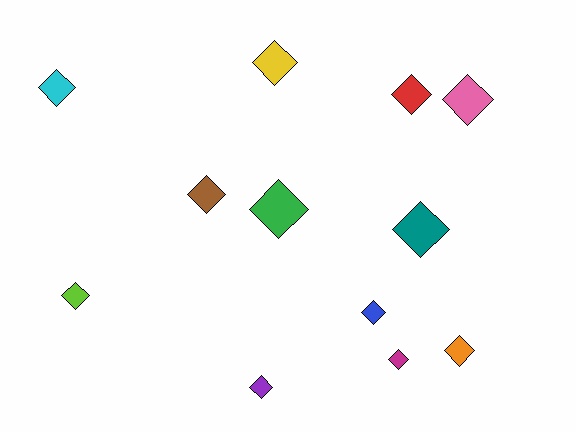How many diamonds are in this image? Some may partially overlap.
There are 12 diamonds.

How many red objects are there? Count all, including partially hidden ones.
There is 1 red object.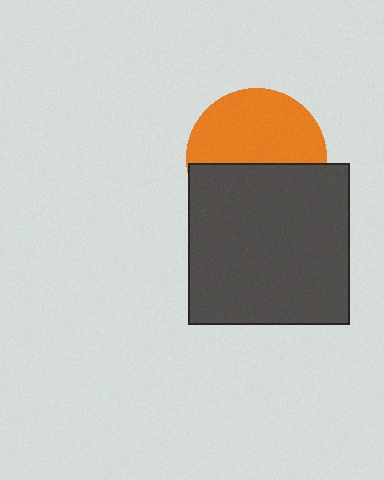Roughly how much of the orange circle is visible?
About half of it is visible (roughly 55%).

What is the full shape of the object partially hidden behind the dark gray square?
The partially hidden object is an orange circle.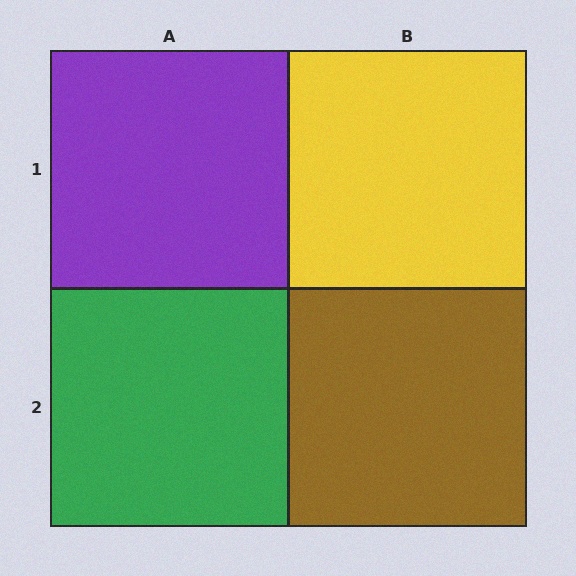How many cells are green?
1 cell is green.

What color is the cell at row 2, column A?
Green.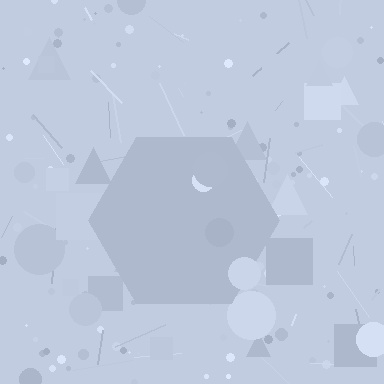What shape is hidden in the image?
A hexagon is hidden in the image.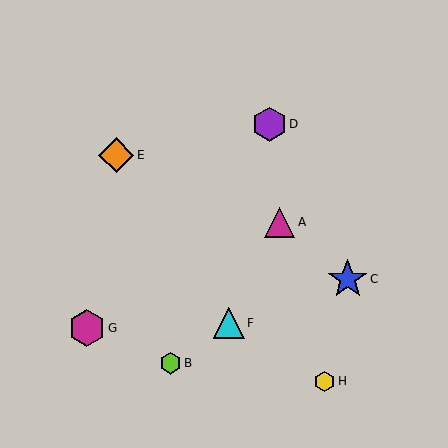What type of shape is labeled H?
Shape H is a yellow hexagon.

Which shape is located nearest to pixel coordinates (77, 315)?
The magenta hexagon (labeled G) at (87, 328) is nearest to that location.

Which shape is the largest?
The blue star (labeled C) is the largest.